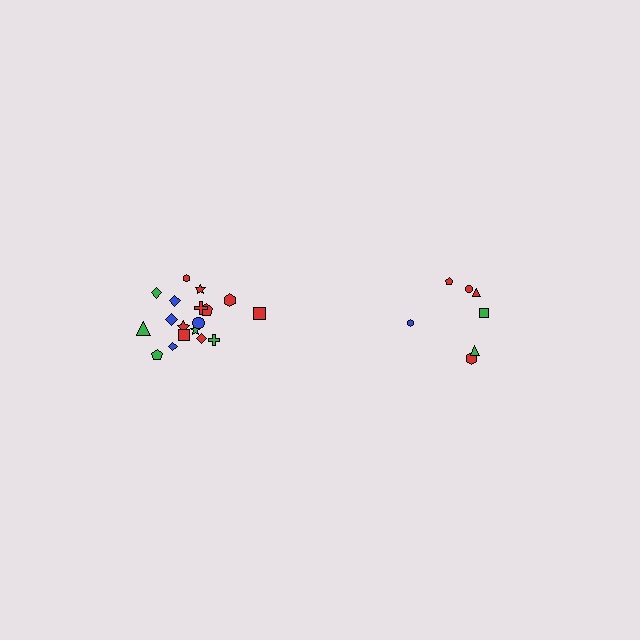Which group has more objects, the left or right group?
The left group.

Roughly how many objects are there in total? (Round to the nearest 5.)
Roughly 25 objects in total.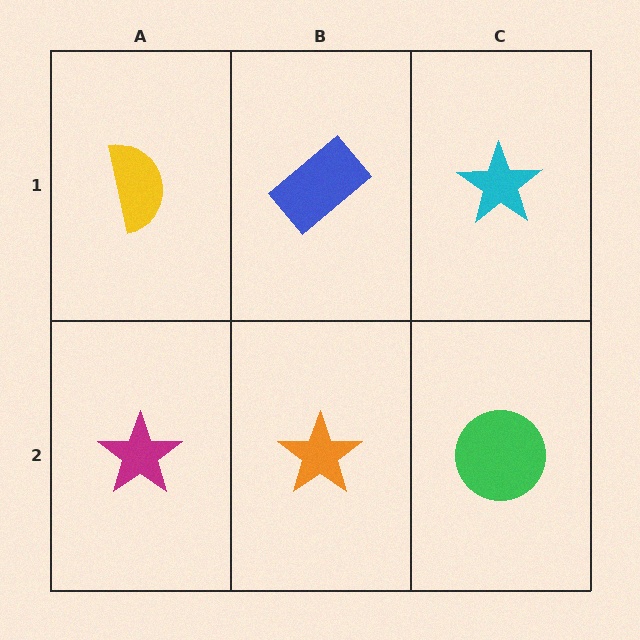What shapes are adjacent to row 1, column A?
A magenta star (row 2, column A), a blue rectangle (row 1, column B).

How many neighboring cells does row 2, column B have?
3.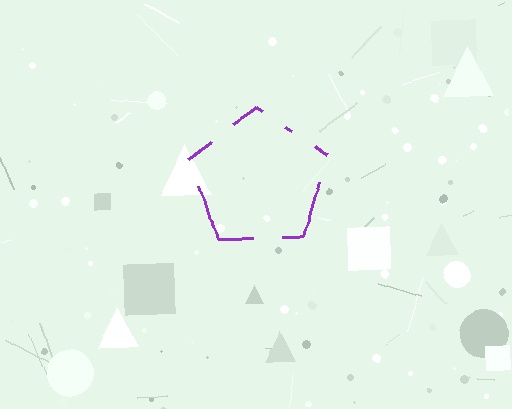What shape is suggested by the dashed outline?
The dashed outline suggests a pentagon.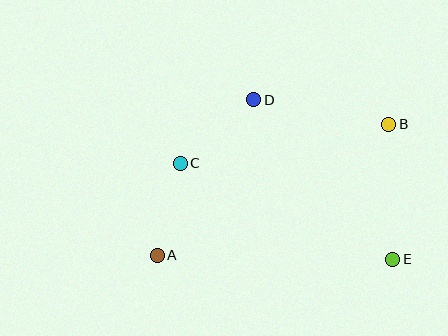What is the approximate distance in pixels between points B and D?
The distance between B and D is approximately 137 pixels.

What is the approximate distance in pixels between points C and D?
The distance between C and D is approximately 97 pixels.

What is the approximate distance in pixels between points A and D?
The distance between A and D is approximately 183 pixels.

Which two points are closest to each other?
Points A and C are closest to each other.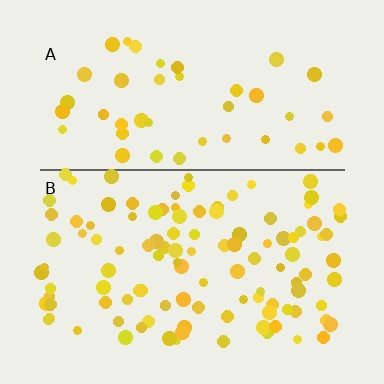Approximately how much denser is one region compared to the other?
Approximately 2.4× — region B over region A.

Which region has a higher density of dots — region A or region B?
B (the bottom).